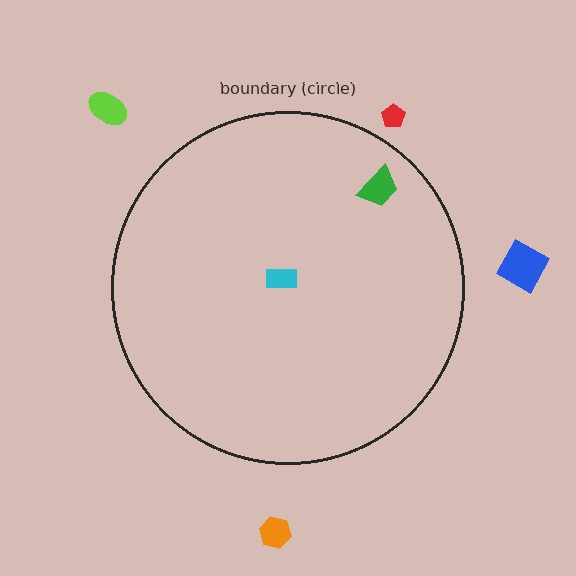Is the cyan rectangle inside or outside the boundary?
Inside.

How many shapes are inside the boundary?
2 inside, 4 outside.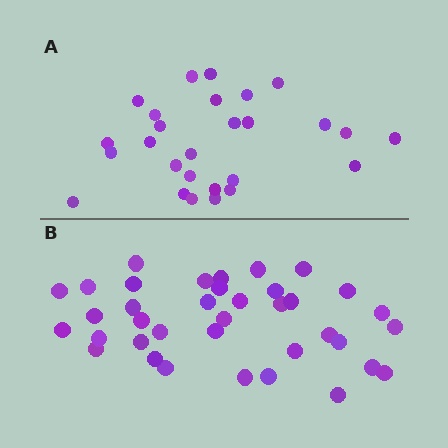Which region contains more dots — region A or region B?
Region B (the bottom region) has more dots.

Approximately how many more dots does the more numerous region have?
Region B has roughly 10 or so more dots than region A.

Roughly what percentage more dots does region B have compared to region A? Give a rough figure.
About 35% more.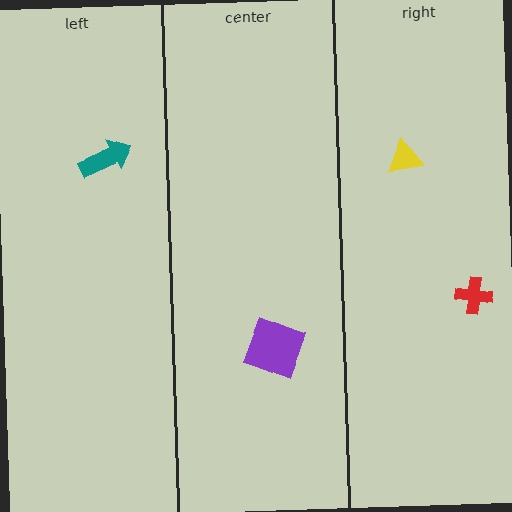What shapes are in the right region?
The red cross, the yellow triangle.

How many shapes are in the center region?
1.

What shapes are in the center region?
The purple square.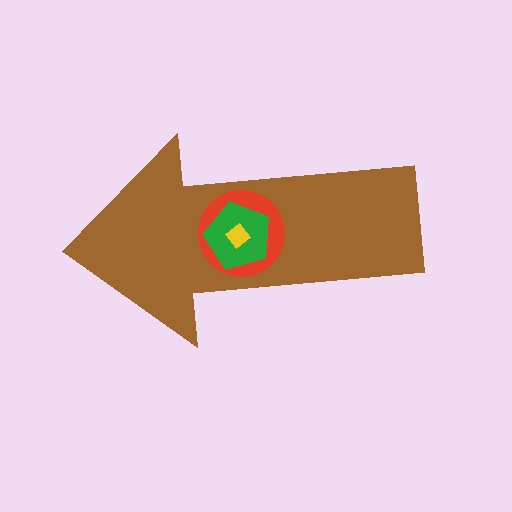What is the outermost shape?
The brown arrow.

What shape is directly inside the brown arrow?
The red circle.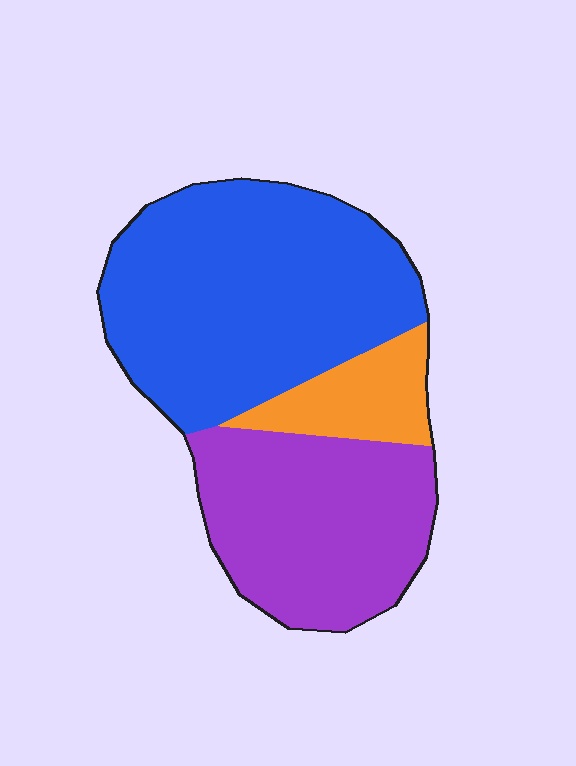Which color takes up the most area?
Blue, at roughly 50%.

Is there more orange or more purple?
Purple.